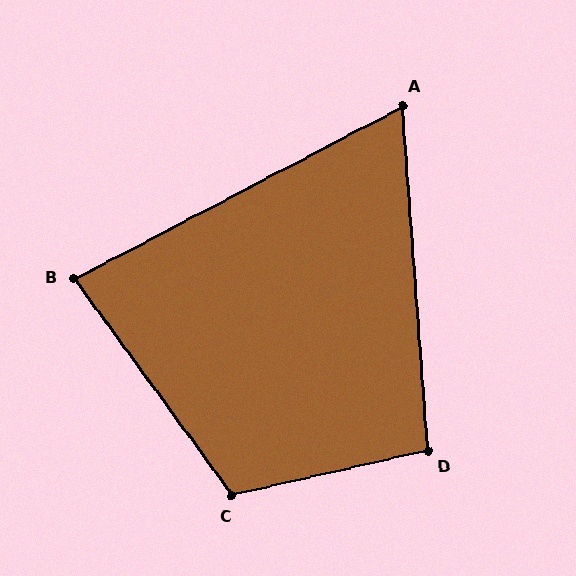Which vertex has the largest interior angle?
C, at approximately 113 degrees.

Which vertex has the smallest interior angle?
A, at approximately 67 degrees.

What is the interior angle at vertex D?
Approximately 98 degrees (obtuse).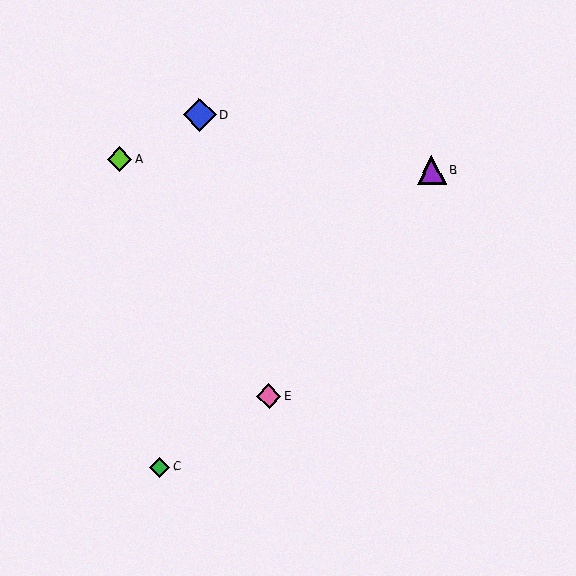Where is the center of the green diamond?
The center of the green diamond is at (160, 467).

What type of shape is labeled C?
Shape C is a green diamond.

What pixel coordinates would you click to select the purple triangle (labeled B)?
Click at (432, 170) to select the purple triangle B.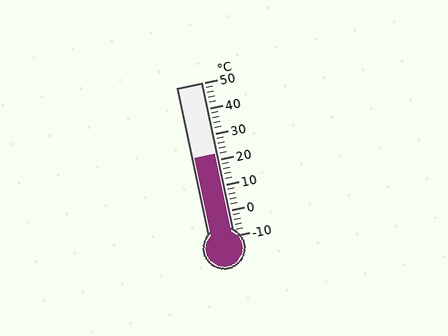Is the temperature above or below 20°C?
The temperature is above 20°C.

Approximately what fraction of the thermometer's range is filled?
The thermometer is filled to approximately 55% of its range.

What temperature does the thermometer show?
The thermometer shows approximately 22°C.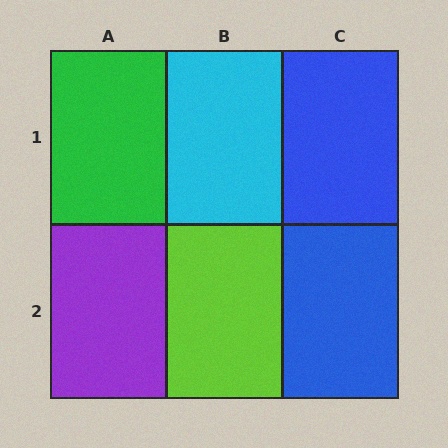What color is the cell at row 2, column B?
Lime.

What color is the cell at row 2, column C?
Blue.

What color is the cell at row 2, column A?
Purple.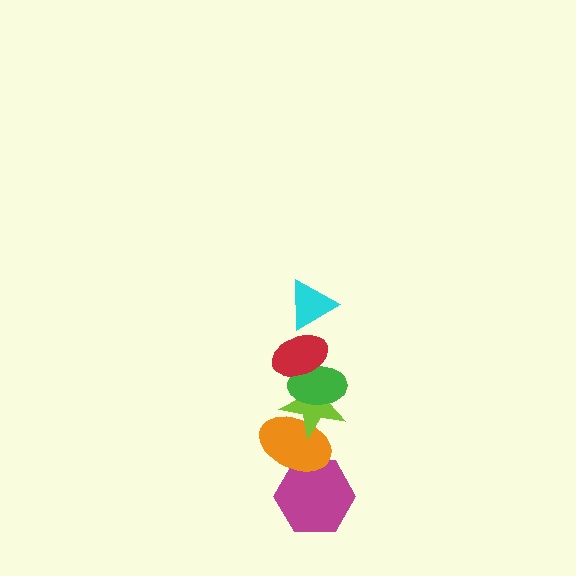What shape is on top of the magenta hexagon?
The orange ellipse is on top of the magenta hexagon.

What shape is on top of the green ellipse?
The red ellipse is on top of the green ellipse.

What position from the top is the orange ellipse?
The orange ellipse is 5th from the top.